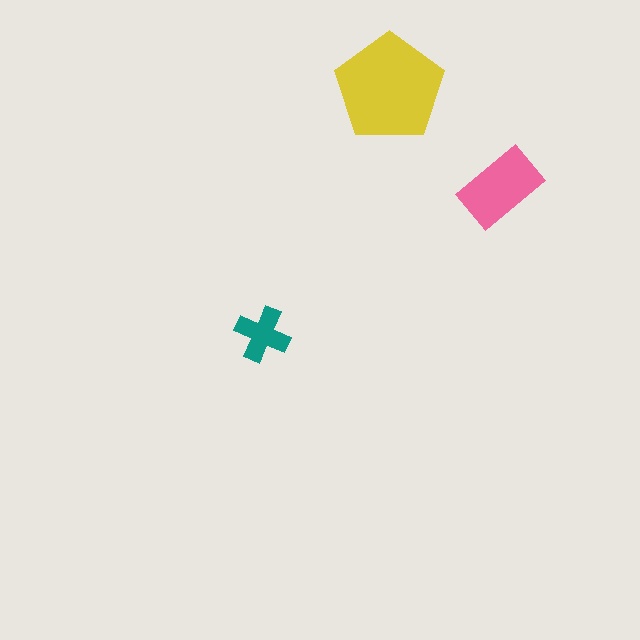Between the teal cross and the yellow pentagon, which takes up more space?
The yellow pentagon.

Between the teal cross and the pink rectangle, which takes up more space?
The pink rectangle.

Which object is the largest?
The yellow pentagon.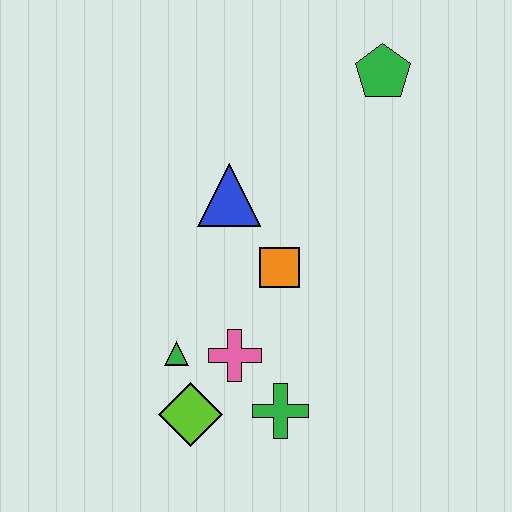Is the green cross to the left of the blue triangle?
No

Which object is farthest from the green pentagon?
The lime diamond is farthest from the green pentagon.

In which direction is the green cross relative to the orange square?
The green cross is below the orange square.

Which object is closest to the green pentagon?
The blue triangle is closest to the green pentagon.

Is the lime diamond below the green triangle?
Yes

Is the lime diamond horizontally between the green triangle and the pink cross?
Yes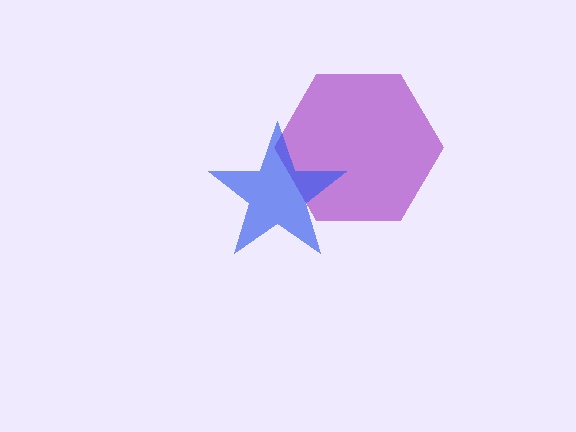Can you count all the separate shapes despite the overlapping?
Yes, there are 2 separate shapes.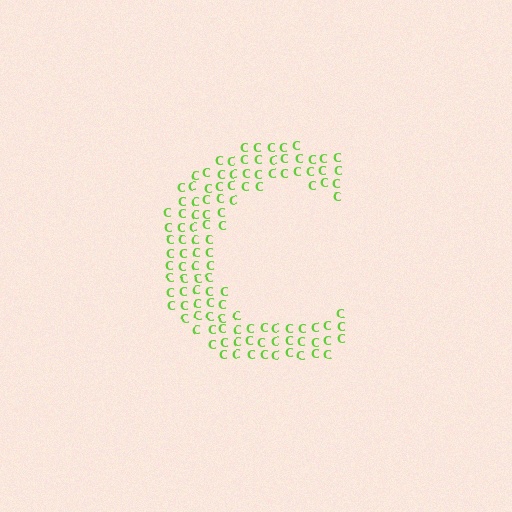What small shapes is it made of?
It is made of small letter C's.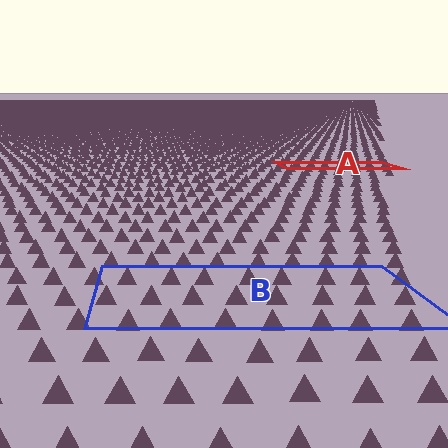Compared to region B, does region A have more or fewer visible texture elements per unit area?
Region A has more texture elements per unit area — they are packed more densely because it is farther away.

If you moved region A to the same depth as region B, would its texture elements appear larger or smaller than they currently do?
They would appear larger. At a closer depth, the same texture elements are projected at a bigger on-screen size.